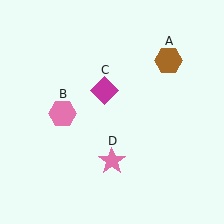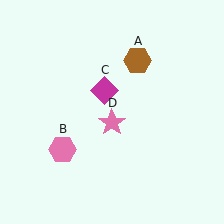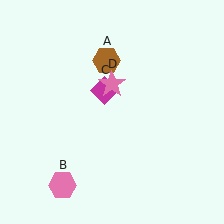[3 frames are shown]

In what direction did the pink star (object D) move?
The pink star (object D) moved up.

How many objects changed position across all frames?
3 objects changed position: brown hexagon (object A), pink hexagon (object B), pink star (object D).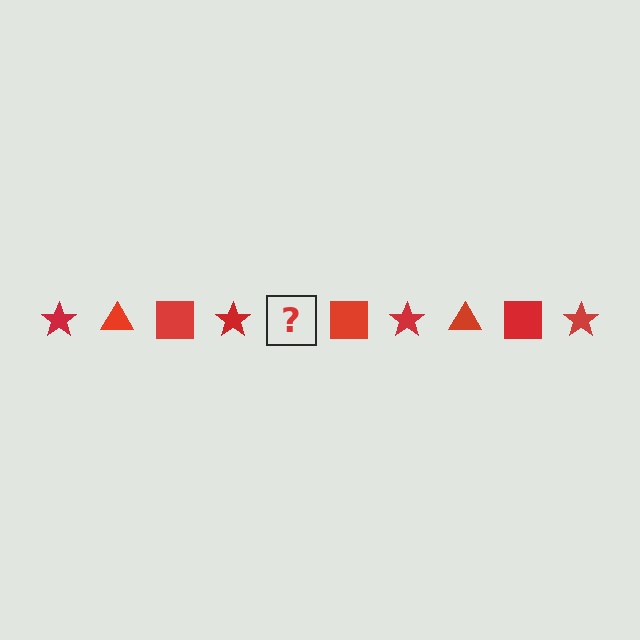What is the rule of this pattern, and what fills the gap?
The rule is that the pattern cycles through star, triangle, square shapes in red. The gap should be filled with a red triangle.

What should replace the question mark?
The question mark should be replaced with a red triangle.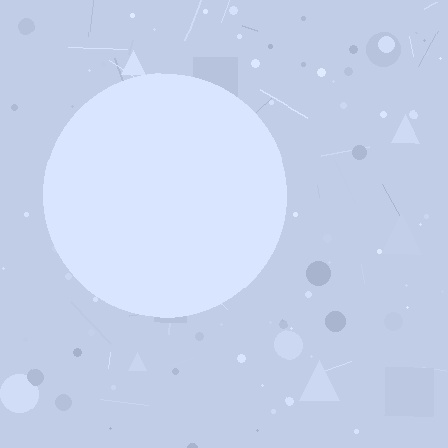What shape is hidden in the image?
A circle is hidden in the image.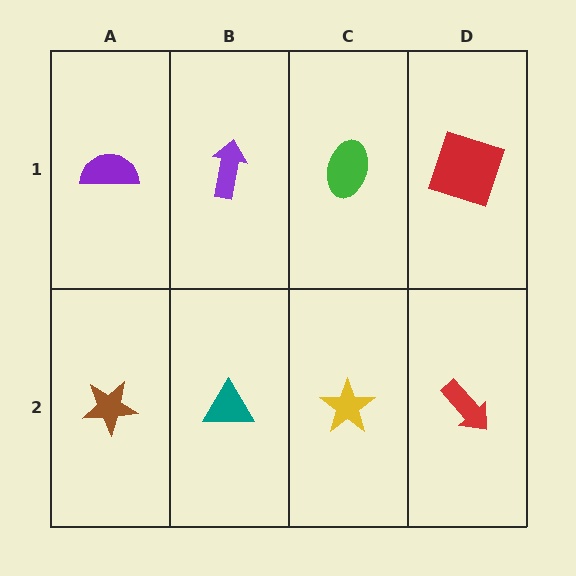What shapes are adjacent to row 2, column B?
A purple arrow (row 1, column B), a brown star (row 2, column A), a yellow star (row 2, column C).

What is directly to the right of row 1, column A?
A purple arrow.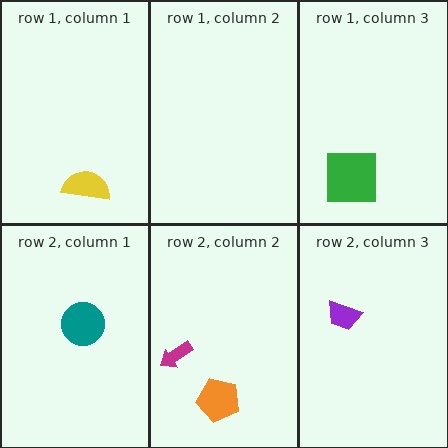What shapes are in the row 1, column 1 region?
The yellow semicircle.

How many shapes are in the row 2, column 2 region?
2.